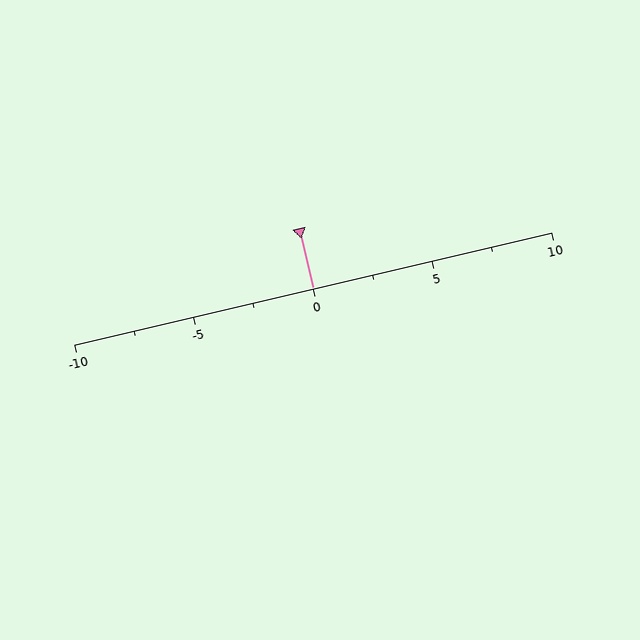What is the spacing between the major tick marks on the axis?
The major ticks are spaced 5 apart.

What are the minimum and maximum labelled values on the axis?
The axis runs from -10 to 10.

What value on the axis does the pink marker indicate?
The marker indicates approximately 0.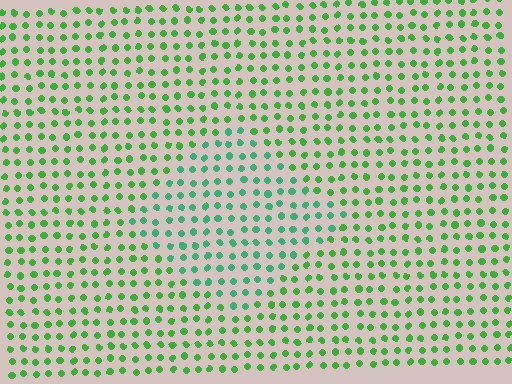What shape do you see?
I see a diamond.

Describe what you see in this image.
The image is filled with small green elements in a uniform arrangement. A diamond-shaped region is visible where the elements are tinted to a slightly different hue, forming a subtle color boundary.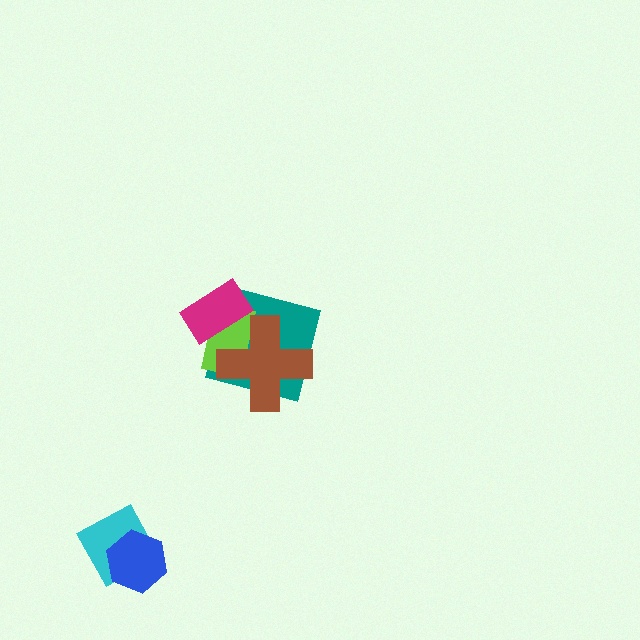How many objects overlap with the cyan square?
1 object overlaps with the cyan square.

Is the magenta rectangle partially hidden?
Yes, it is partially covered by another shape.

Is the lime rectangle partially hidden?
Yes, it is partially covered by another shape.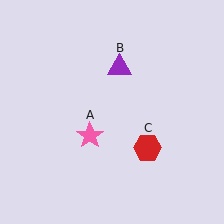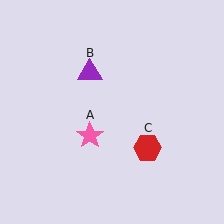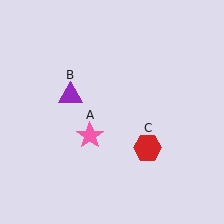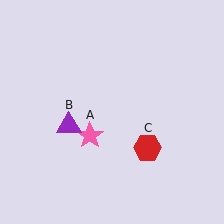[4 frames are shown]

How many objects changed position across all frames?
1 object changed position: purple triangle (object B).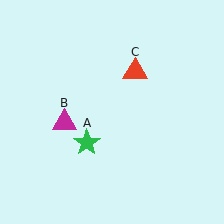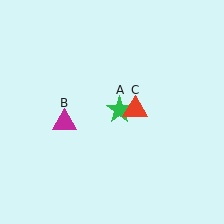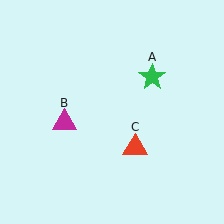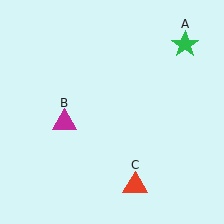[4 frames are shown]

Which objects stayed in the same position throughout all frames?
Magenta triangle (object B) remained stationary.